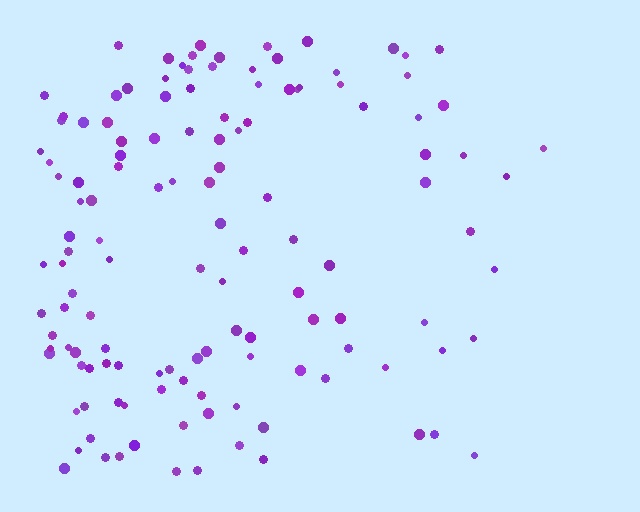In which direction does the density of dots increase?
From right to left, with the left side densest.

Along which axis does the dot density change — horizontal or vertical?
Horizontal.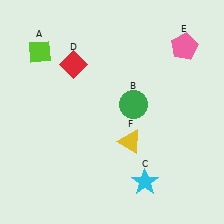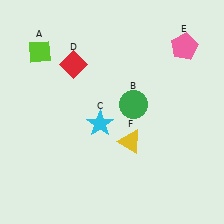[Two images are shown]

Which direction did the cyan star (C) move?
The cyan star (C) moved up.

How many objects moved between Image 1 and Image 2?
1 object moved between the two images.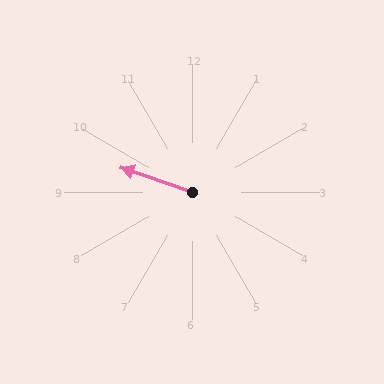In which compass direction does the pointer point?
West.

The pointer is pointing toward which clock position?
Roughly 10 o'clock.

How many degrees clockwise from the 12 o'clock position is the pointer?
Approximately 289 degrees.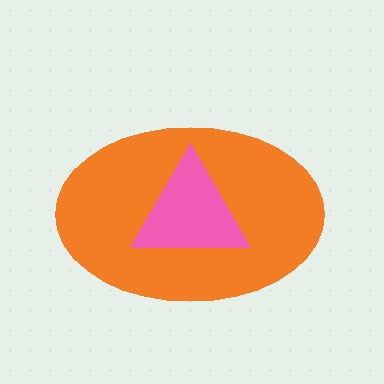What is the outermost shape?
The orange ellipse.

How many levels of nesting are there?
2.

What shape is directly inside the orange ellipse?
The pink triangle.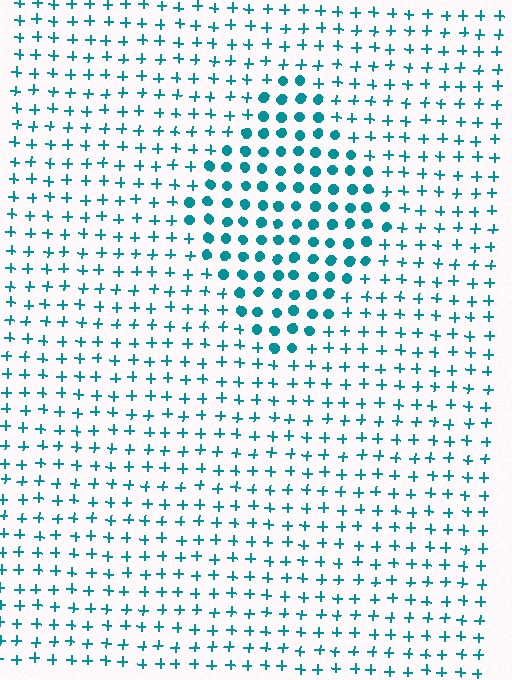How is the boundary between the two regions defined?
The boundary is defined by a change in element shape: circles inside vs. plus signs outside. All elements share the same color and spacing.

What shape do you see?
I see a diamond.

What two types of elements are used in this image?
The image uses circles inside the diamond region and plus signs outside it.